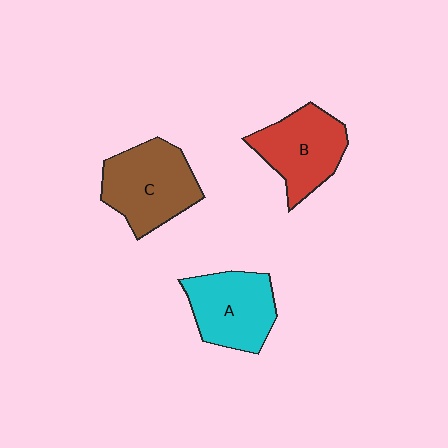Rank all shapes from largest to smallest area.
From largest to smallest: C (brown), A (cyan), B (red).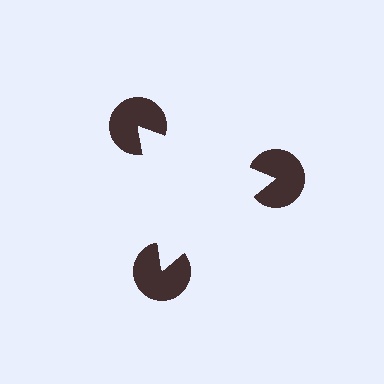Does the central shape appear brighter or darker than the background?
It typically appears slightly brighter than the background, even though no actual brightness change is drawn.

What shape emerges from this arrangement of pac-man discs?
An illusory triangle — its edges are inferred from the aligned wedge cuts in the pac-man discs, not physically drawn.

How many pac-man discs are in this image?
There are 3 — one at each vertex of the illusory triangle.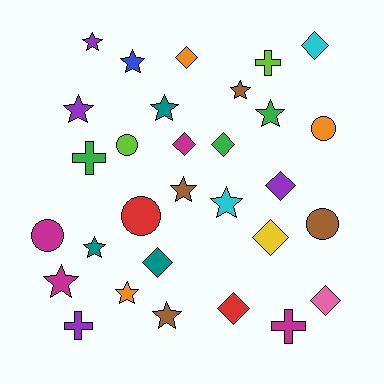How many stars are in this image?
There are 12 stars.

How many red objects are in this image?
There are 2 red objects.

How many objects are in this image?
There are 30 objects.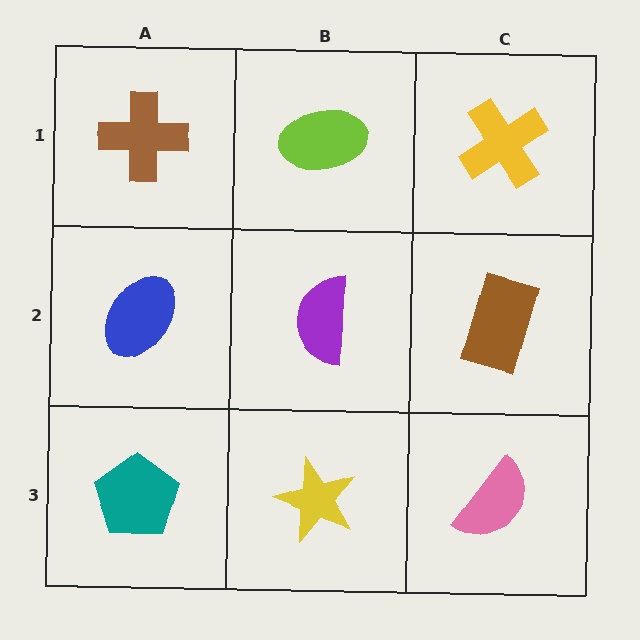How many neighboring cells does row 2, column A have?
3.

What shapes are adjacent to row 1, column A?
A blue ellipse (row 2, column A), a lime ellipse (row 1, column B).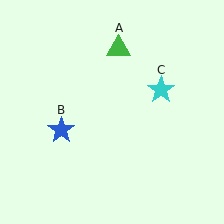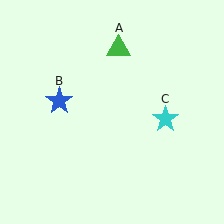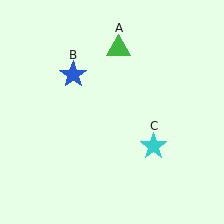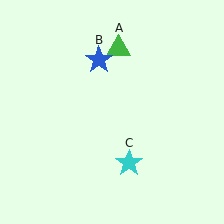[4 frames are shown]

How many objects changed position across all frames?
2 objects changed position: blue star (object B), cyan star (object C).